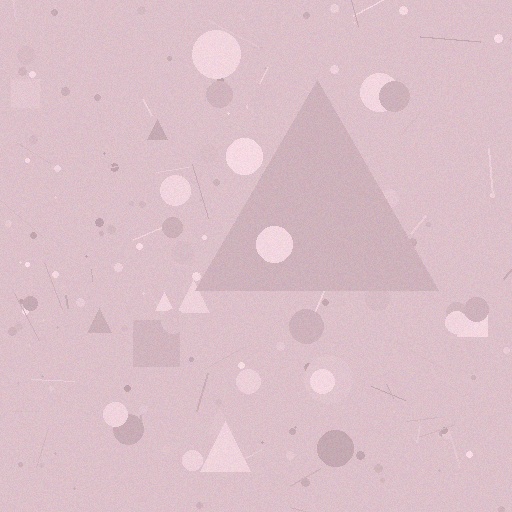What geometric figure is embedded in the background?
A triangle is embedded in the background.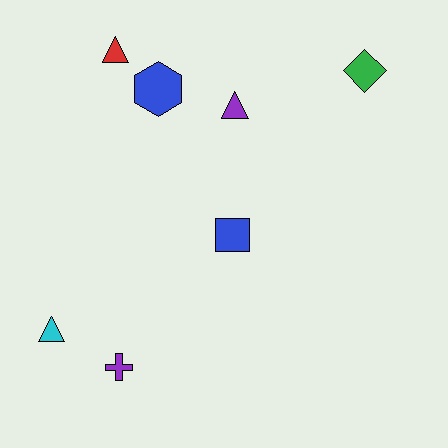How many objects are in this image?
There are 7 objects.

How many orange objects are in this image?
There are no orange objects.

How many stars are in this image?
There are no stars.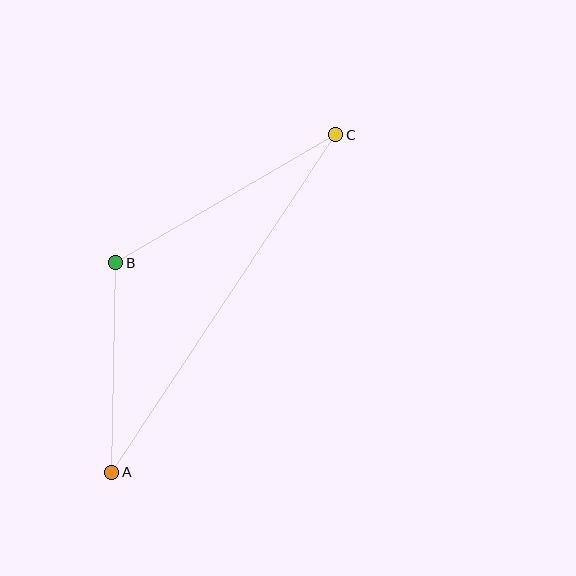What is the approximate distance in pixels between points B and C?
The distance between B and C is approximately 255 pixels.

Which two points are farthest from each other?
Points A and C are farthest from each other.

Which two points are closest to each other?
Points A and B are closest to each other.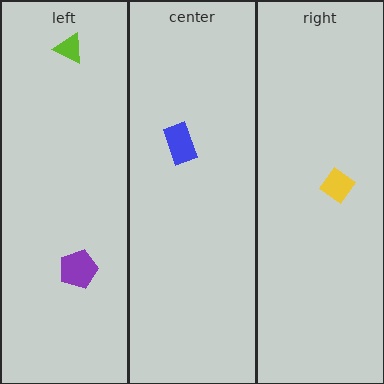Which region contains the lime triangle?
The left region.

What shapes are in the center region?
The blue rectangle.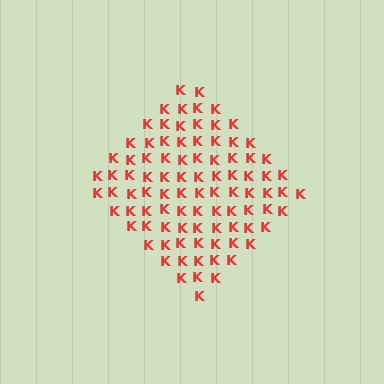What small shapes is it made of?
It is made of small letter K's.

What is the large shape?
The large shape is a diamond.